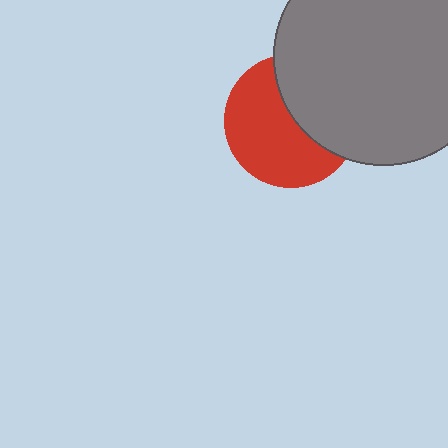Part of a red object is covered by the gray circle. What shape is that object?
It is a circle.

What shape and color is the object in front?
The object in front is a gray circle.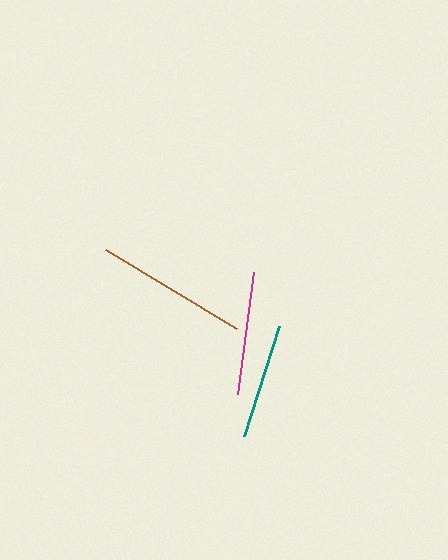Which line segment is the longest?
The brown line is the longest at approximately 153 pixels.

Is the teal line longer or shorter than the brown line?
The brown line is longer than the teal line.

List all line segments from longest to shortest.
From longest to shortest: brown, magenta, teal.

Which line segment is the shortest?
The teal line is the shortest at approximately 115 pixels.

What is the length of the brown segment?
The brown segment is approximately 153 pixels long.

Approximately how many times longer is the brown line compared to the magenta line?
The brown line is approximately 1.2 times the length of the magenta line.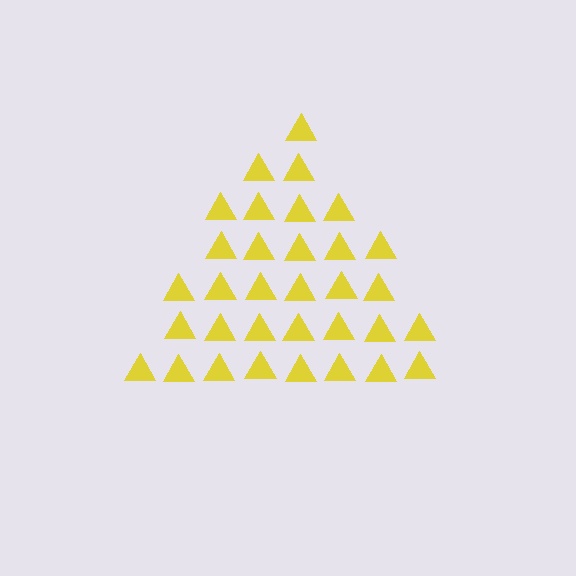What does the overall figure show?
The overall figure shows a triangle.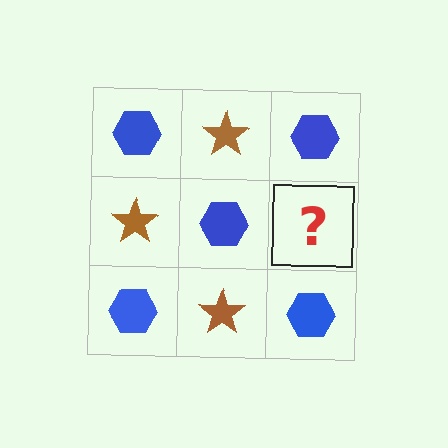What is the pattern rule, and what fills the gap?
The rule is that it alternates blue hexagon and brown star in a checkerboard pattern. The gap should be filled with a brown star.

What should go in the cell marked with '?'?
The missing cell should contain a brown star.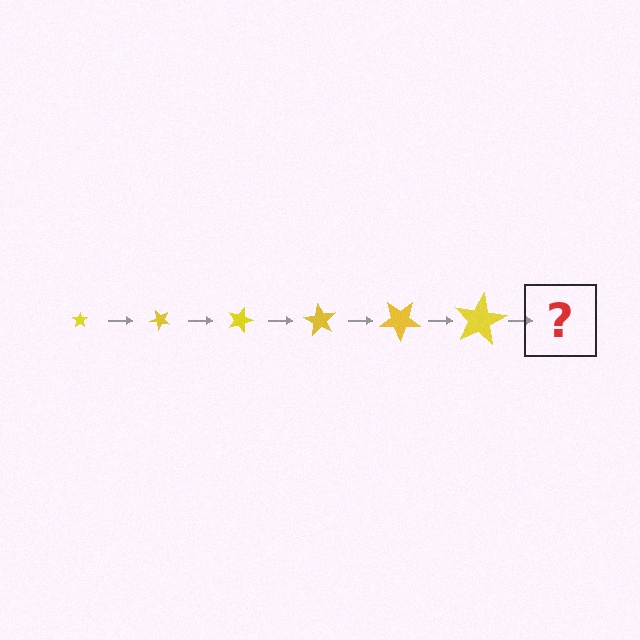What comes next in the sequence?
The next element should be a star, larger than the previous one and rotated 270 degrees from the start.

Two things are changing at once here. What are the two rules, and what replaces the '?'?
The two rules are that the star grows larger each step and it rotates 45 degrees each step. The '?' should be a star, larger than the previous one and rotated 270 degrees from the start.